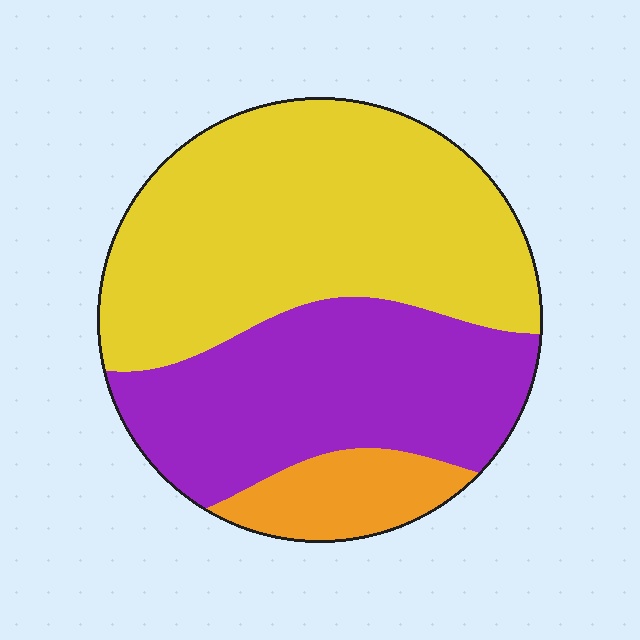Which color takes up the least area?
Orange, at roughly 10%.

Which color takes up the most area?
Yellow, at roughly 50%.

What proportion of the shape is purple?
Purple takes up between a quarter and a half of the shape.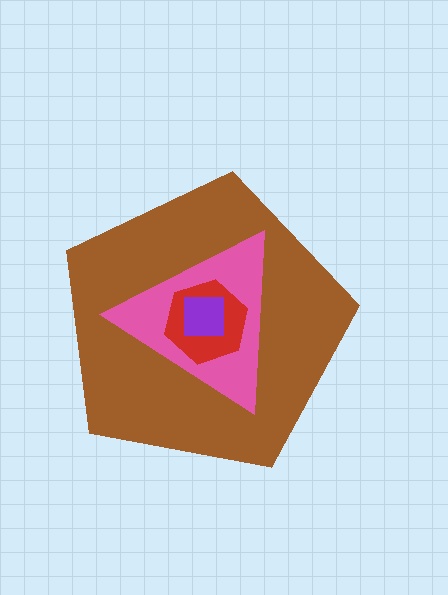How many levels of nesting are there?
4.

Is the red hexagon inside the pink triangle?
Yes.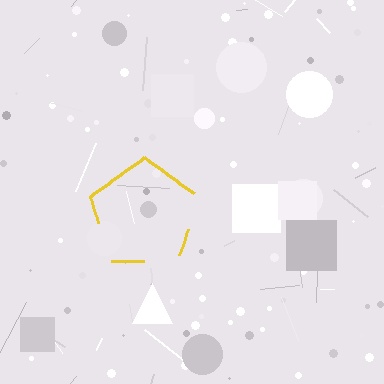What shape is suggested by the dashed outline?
The dashed outline suggests a pentagon.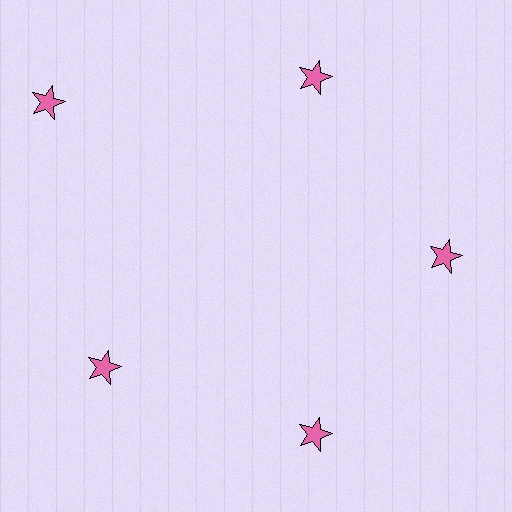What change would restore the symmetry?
The symmetry would be restored by moving it inward, back onto the ring so that all 5 stars sit at equal angles and equal distance from the center.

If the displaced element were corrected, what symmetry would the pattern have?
It would have 5-fold rotational symmetry — the pattern would map onto itself every 72 degrees.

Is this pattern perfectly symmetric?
No. The 5 pink stars are arranged in a ring, but one element near the 10 o'clock position is pushed outward from the center, breaking the 5-fold rotational symmetry.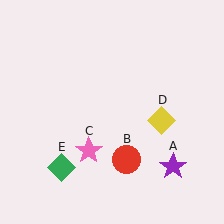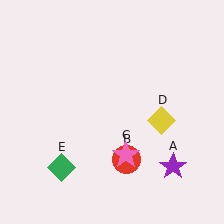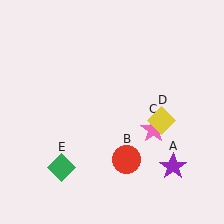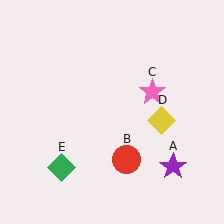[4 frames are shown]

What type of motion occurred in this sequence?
The pink star (object C) rotated counterclockwise around the center of the scene.